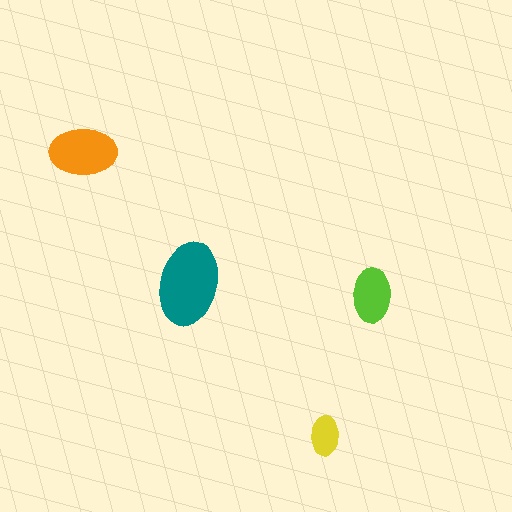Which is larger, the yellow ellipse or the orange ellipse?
The orange one.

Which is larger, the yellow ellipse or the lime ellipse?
The lime one.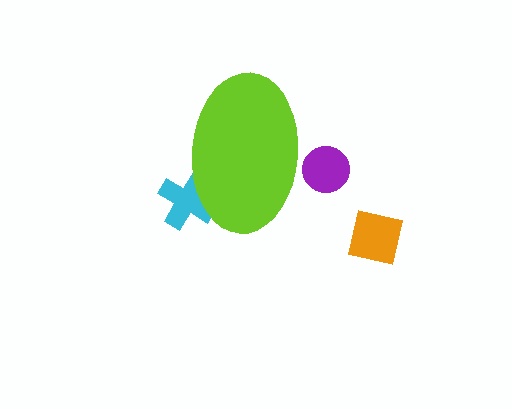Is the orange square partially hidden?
No, the orange square is fully visible.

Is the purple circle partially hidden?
Yes, the purple circle is partially hidden behind the lime ellipse.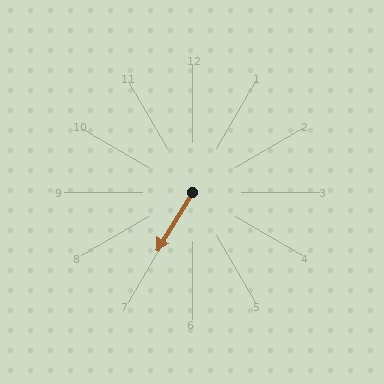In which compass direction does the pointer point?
Southwest.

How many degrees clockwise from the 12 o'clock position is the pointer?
Approximately 211 degrees.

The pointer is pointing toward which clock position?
Roughly 7 o'clock.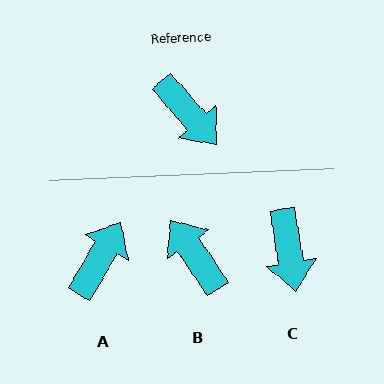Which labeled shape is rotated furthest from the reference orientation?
B, about 173 degrees away.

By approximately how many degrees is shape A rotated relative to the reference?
Approximately 108 degrees counter-clockwise.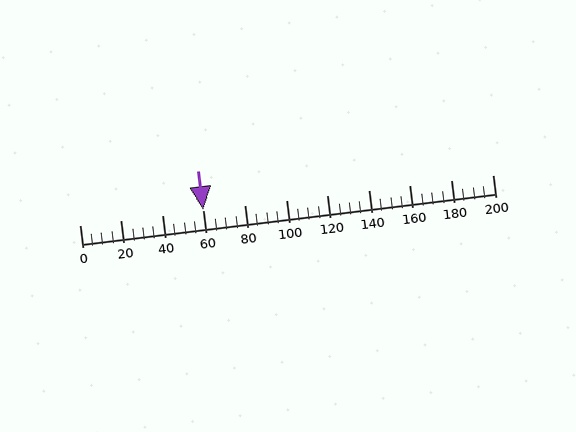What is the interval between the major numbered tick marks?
The major tick marks are spaced 20 units apart.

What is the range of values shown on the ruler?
The ruler shows values from 0 to 200.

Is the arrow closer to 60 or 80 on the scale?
The arrow is closer to 60.